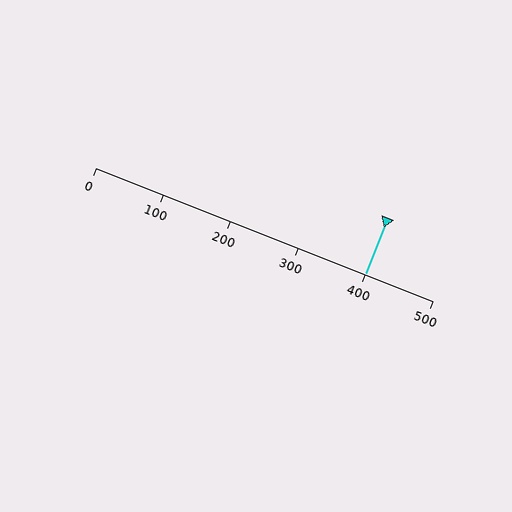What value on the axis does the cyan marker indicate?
The marker indicates approximately 400.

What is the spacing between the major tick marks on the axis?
The major ticks are spaced 100 apart.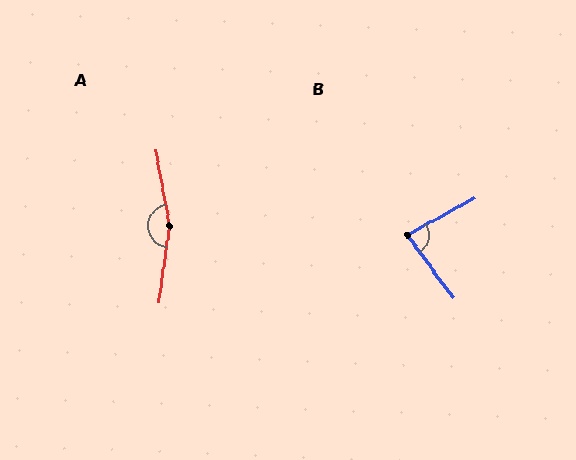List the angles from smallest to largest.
B (82°), A (163°).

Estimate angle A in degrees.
Approximately 163 degrees.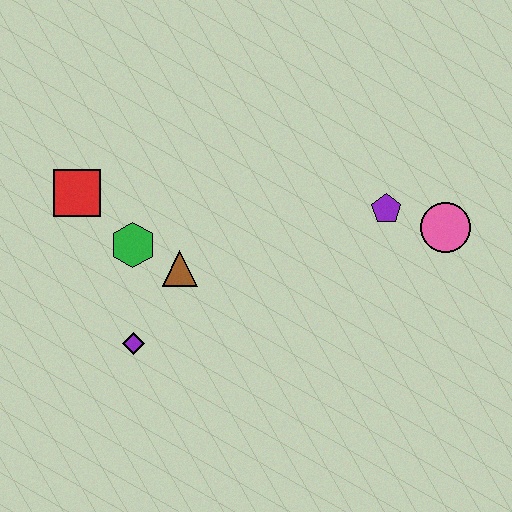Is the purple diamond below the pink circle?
Yes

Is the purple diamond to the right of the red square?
Yes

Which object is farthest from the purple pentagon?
The red square is farthest from the purple pentagon.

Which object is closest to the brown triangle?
The green hexagon is closest to the brown triangle.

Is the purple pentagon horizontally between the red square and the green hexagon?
No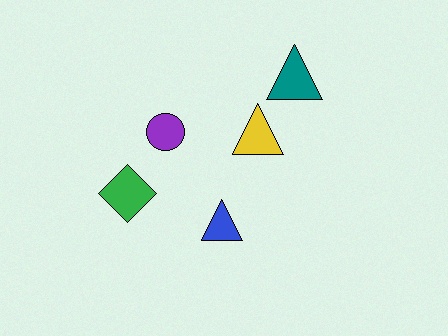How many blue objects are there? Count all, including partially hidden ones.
There is 1 blue object.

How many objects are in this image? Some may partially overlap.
There are 5 objects.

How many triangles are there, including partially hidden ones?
There are 3 triangles.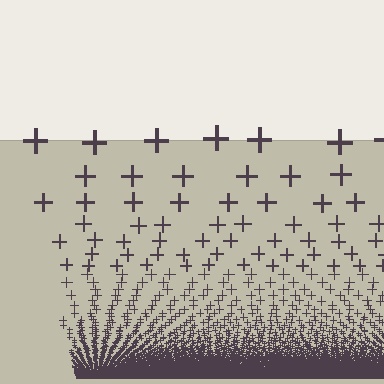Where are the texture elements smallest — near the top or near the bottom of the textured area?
Near the bottom.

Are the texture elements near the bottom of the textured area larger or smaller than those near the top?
Smaller. The gradient is inverted — elements near the bottom are smaller and denser.